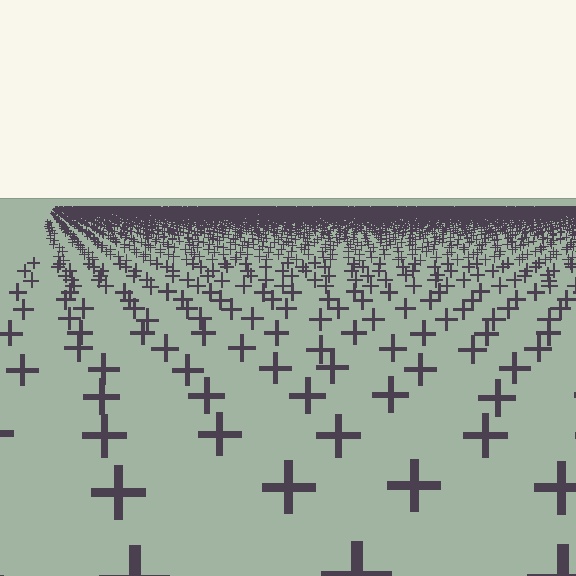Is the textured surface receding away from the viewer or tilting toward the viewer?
The surface is receding away from the viewer. Texture elements get smaller and denser toward the top.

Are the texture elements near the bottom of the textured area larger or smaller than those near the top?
Larger. Near the bottom, elements are closer to the viewer and appear at a bigger on-screen size.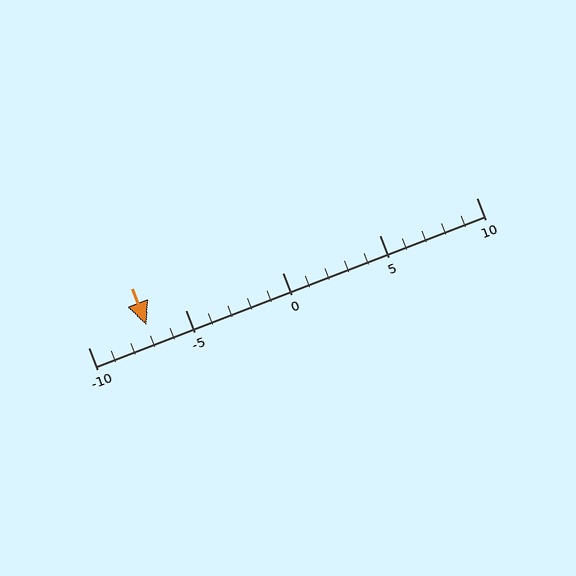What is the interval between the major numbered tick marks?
The major tick marks are spaced 5 units apart.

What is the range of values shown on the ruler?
The ruler shows values from -10 to 10.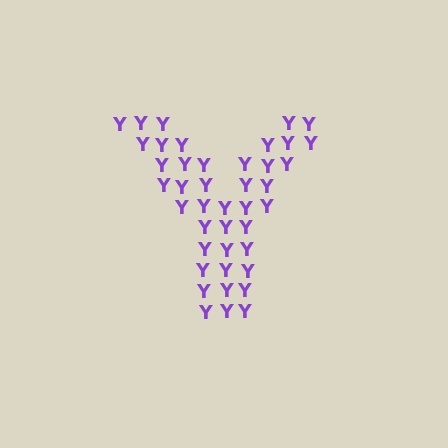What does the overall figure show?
The overall figure shows the letter Y.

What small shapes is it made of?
It is made of small letter Y's.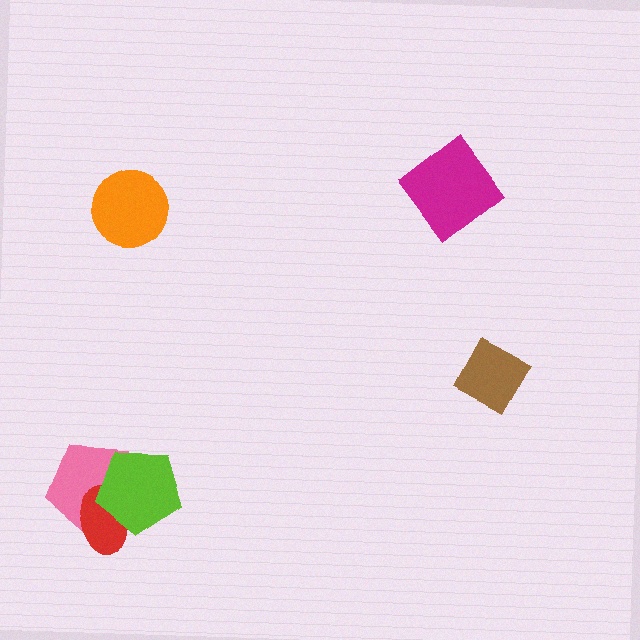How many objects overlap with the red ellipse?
2 objects overlap with the red ellipse.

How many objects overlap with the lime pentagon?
2 objects overlap with the lime pentagon.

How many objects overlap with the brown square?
0 objects overlap with the brown square.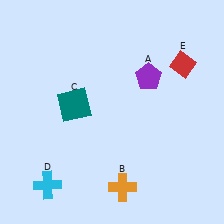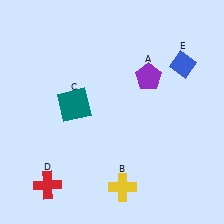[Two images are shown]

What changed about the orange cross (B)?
In Image 1, B is orange. In Image 2, it changed to yellow.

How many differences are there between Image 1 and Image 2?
There are 3 differences between the two images.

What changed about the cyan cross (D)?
In Image 1, D is cyan. In Image 2, it changed to red.